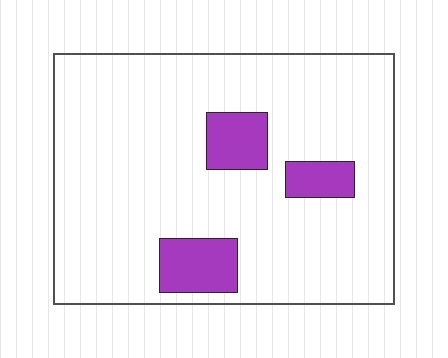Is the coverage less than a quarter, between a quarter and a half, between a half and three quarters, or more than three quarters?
Less than a quarter.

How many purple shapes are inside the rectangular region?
3.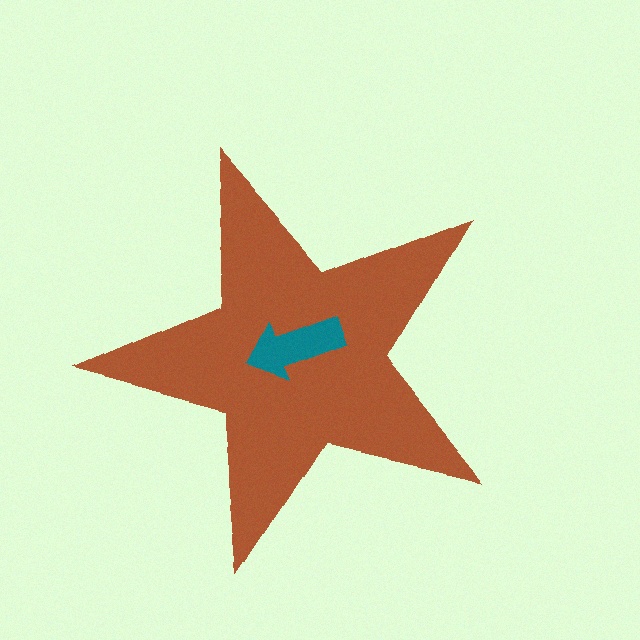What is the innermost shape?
The teal arrow.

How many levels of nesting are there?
2.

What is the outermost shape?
The brown star.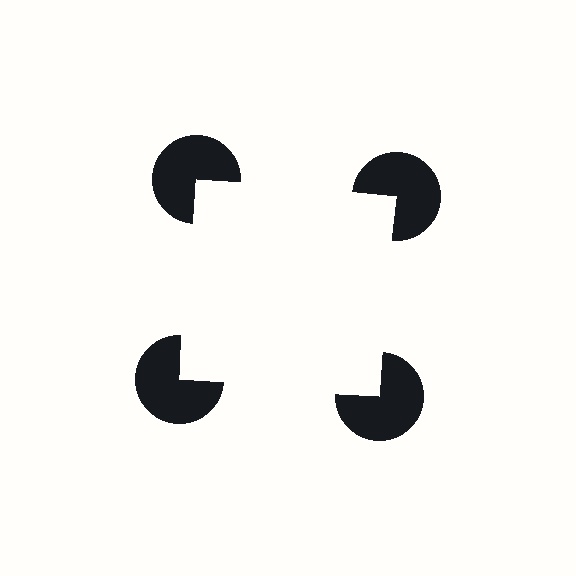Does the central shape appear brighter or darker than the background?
It typically appears slightly brighter than the background, even though no actual brightness change is drawn.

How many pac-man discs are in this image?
There are 4 — one at each vertex of the illusory square.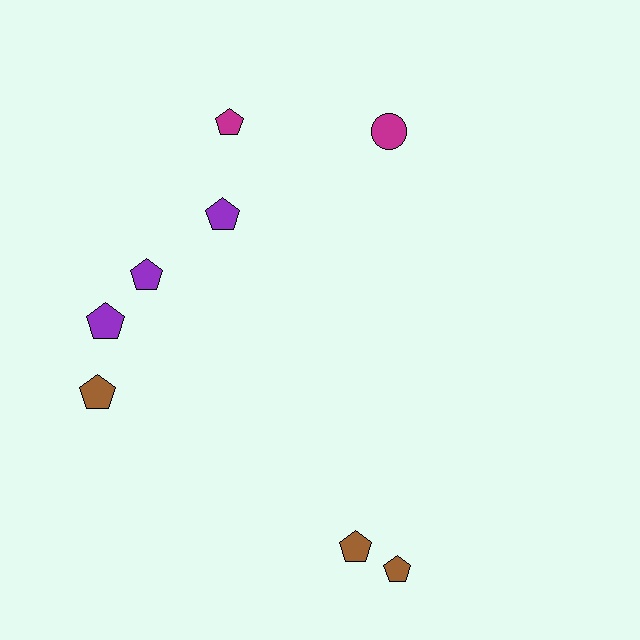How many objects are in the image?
There are 8 objects.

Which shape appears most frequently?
Pentagon, with 7 objects.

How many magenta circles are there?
There is 1 magenta circle.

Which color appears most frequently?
Purple, with 3 objects.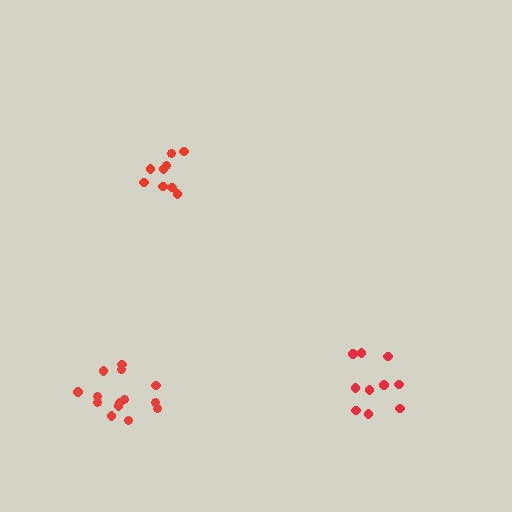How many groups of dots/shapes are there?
There are 3 groups.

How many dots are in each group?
Group 1: 9 dots, Group 2: 10 dots, Group 3: 14 dots (33 total).